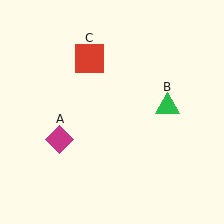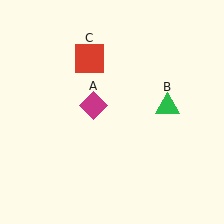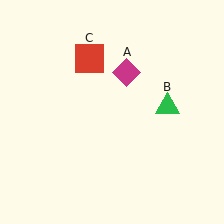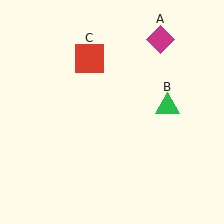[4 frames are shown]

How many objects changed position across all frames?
1 object changed position: magenta diamond (object A).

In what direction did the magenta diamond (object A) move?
The magenta diamond (object A) moved up and to the right.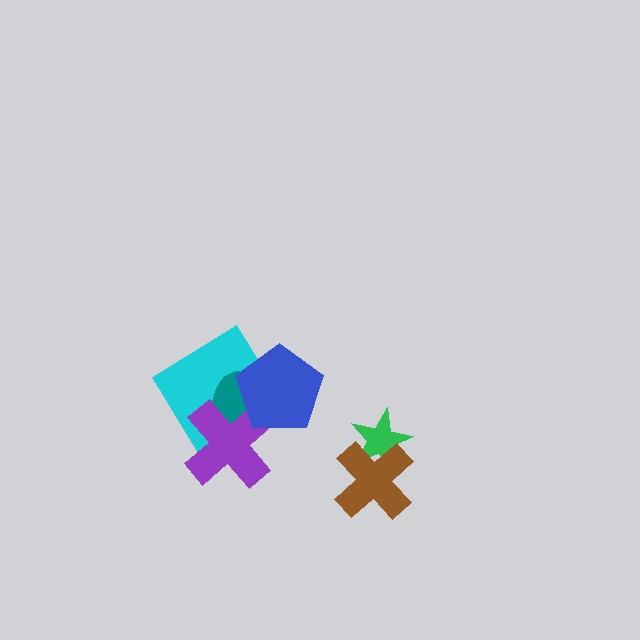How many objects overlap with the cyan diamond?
3 objects overlap with the cyan diamond.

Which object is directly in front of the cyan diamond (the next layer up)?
The teal ellipse is directly in front of the cyan diamond.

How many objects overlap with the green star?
1 object overlaps with the green star.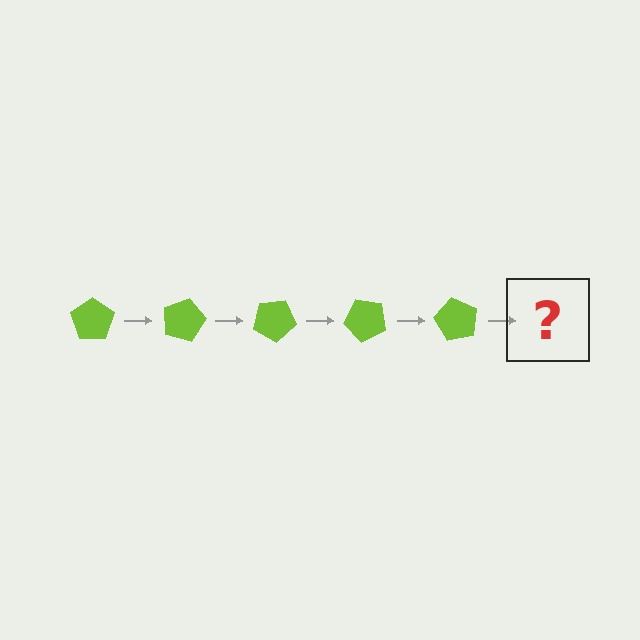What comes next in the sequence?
The next element should be a lime pentagon rotated 75 degrees.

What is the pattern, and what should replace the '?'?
The pattern is that the pentagon rotates 15 degrees each step. The '?' should be a lime pentagon rotated 75 degrees.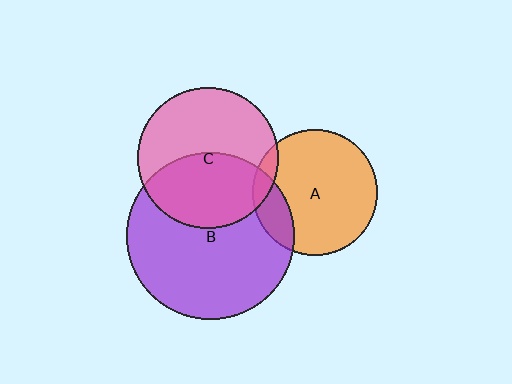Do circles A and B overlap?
Yes.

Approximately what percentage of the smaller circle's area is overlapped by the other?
Approximately 15%.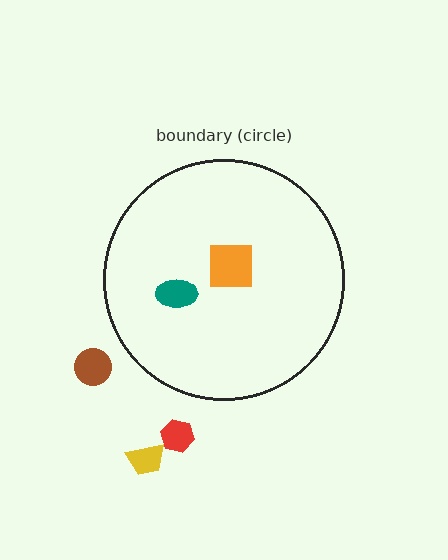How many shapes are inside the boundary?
2 inside, 3 outside.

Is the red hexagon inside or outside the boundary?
Outside.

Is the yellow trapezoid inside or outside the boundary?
Outside.